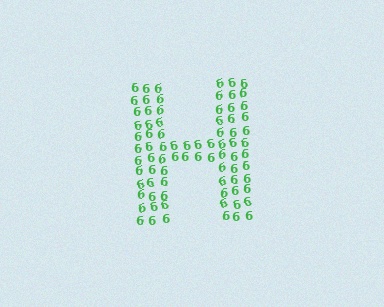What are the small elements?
The small elements are digit 6's.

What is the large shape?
The large shape is the letter H.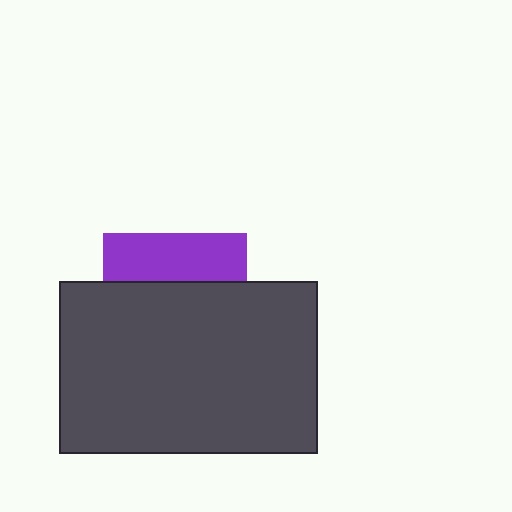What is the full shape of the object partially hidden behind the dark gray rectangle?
The partially hidden object is a purple square.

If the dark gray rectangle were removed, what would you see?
You would see the complete purple square.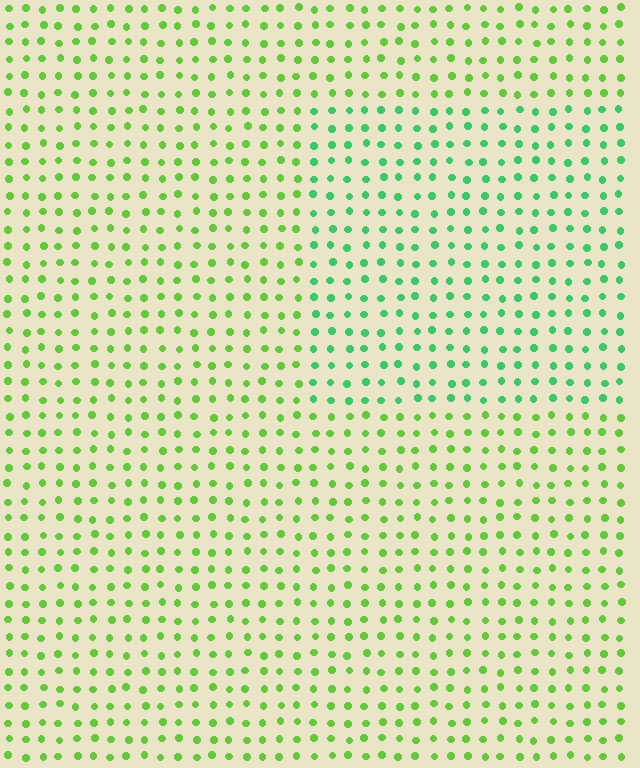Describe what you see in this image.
The image is filled with small lime elements in a uniform arrangement. A rectangle-shaped region is visible where the elements are tinted to a slightly different hue, forming a subtle color boundary.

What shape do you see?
I see a rectangle.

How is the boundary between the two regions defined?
The boundary is defined purely by a slight shift in hue (about 36 degrees). Spacing, size, and orientation are identical on both sides.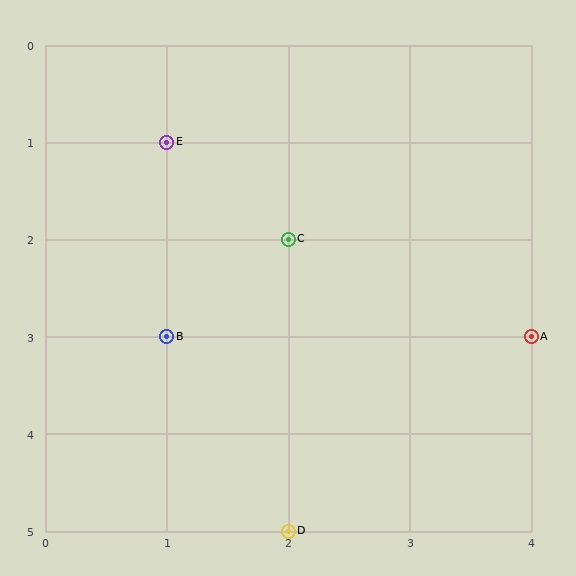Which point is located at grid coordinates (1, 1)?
Point E is at (1, 1).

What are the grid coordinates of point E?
Point E is at grid coordinates (1, 1).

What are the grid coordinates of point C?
Point C is at grid coordinates (2, 2).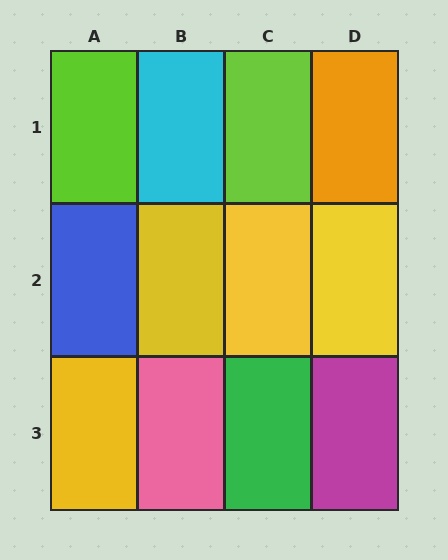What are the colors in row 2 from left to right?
Blue, yellow, yellow, yellow.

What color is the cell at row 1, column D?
Orange.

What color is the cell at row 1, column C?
Lime.